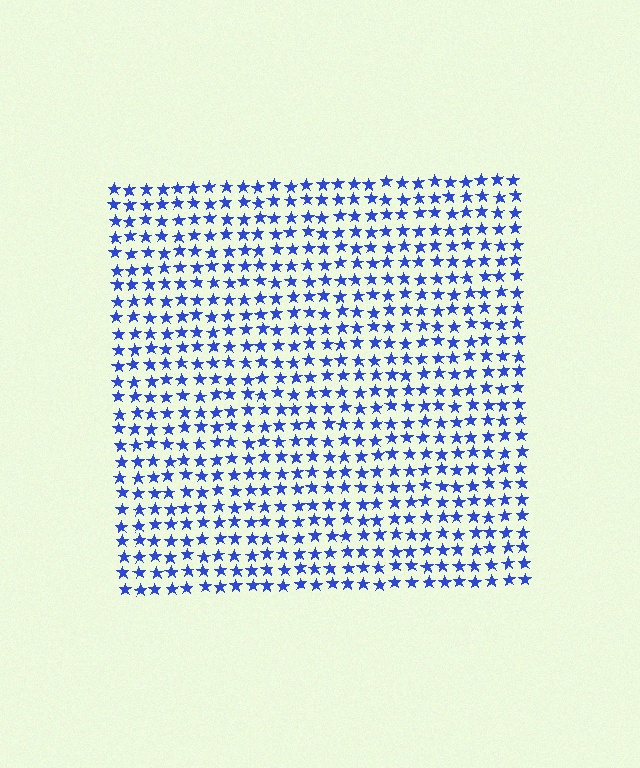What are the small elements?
The small elements are stars.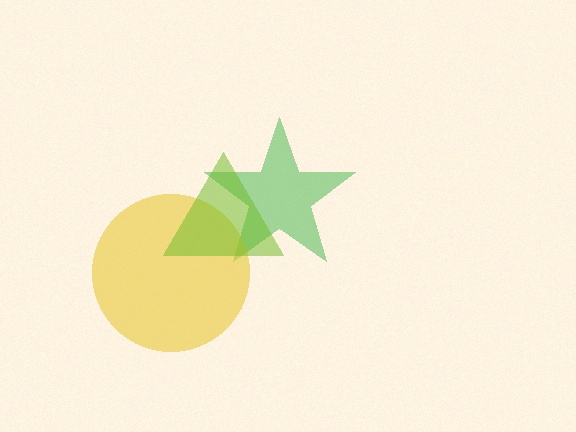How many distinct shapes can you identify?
There are 3 distinct shapes: a green star, a yellow circle, a lime triangle.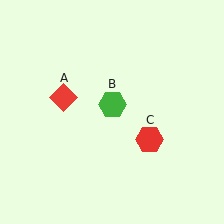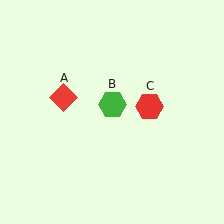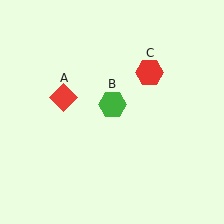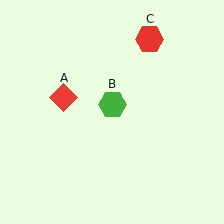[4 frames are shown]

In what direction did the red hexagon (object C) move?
The red hexagon (object C) moved up.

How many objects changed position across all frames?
1 object changed position: red hexagon (object C).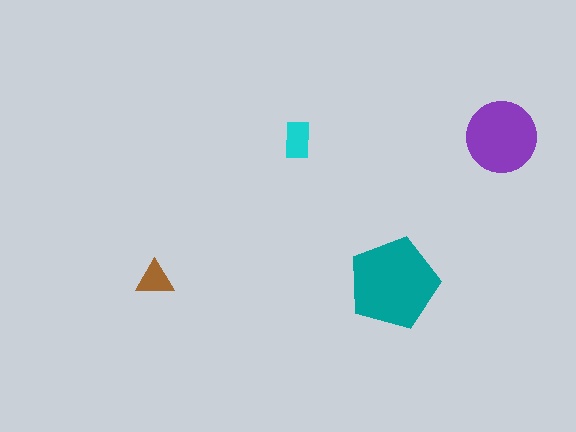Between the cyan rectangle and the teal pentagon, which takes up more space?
The teal pentagon.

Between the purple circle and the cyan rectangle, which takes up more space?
The purple circle.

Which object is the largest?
The teal pentagon.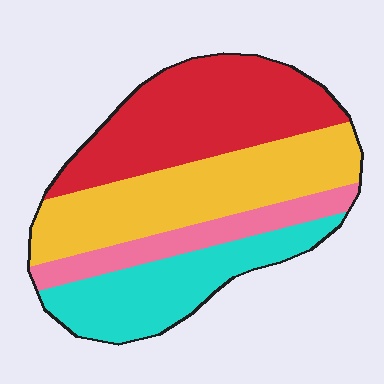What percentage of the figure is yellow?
Yellow takes up about one third (1/3) of the figure.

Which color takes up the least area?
Pink, at roughly 15%.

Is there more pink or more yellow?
Yellow.